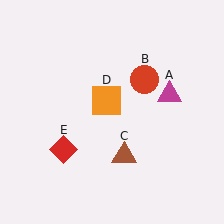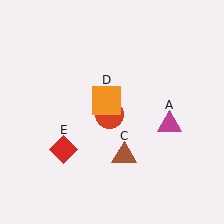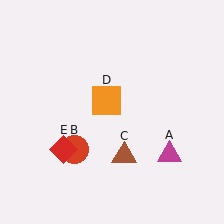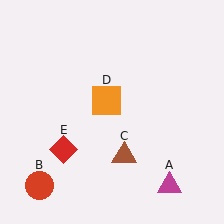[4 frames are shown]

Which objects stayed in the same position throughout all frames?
Brown triangle (object C) and orange square (object D) and red diamond (object E) remained stationary.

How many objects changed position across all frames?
2 objects changed position: magenta triangle (object A), red circle (object B).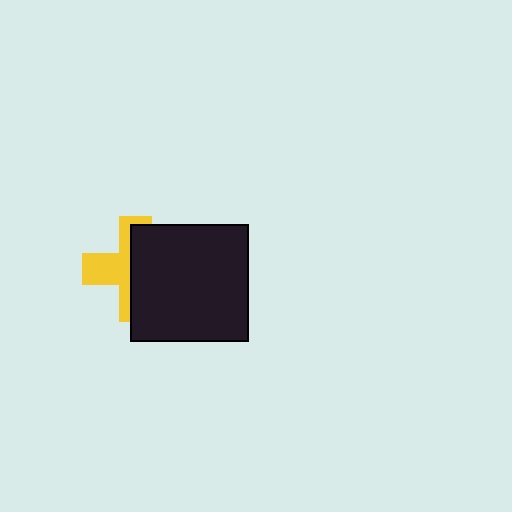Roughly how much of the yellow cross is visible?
A small part of it is visible (roughly 43%).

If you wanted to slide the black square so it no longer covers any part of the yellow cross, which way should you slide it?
Slide it right — that is the most direct way to separate the two shapes.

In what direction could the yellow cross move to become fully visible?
The yellow cross could move left. That would shift it out from behind the black square entirely.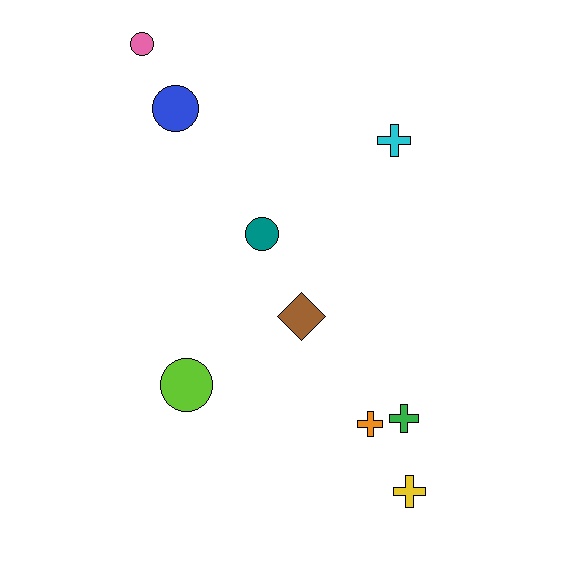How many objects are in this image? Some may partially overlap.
There are 9 objects.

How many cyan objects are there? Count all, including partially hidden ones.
There is 1 cyan object.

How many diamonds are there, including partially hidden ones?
There is 1 diamond.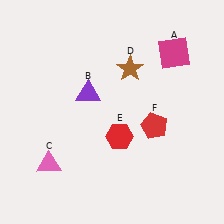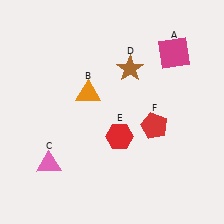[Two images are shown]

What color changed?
The triangle (B) changed from purple in Image 1 to orange in Image 2.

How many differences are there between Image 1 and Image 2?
There is 1 difference between the two images.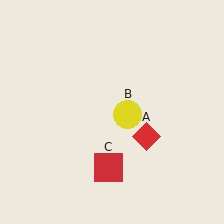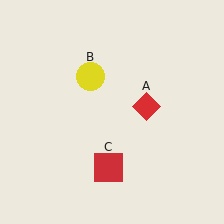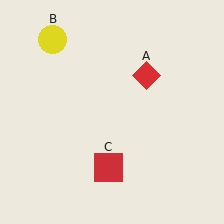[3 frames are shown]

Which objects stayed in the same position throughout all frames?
Red square (object C) remained stationary.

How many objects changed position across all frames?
2 objects changed position: red diamond (object A), yellow circle (object B).